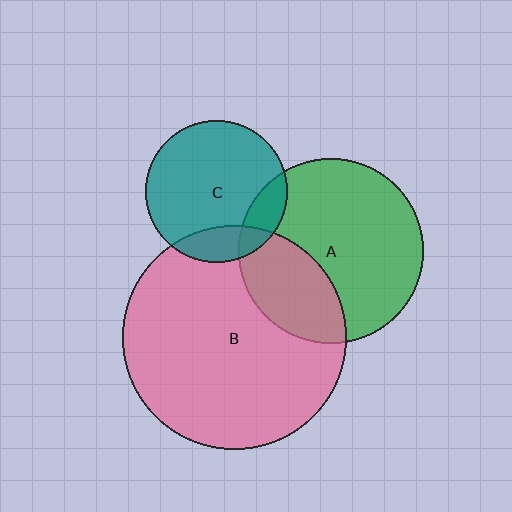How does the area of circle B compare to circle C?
Approximately 2.5 times.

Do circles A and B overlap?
Yes.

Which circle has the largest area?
Circle B (pink).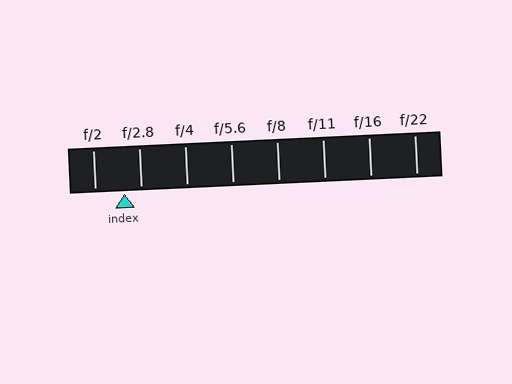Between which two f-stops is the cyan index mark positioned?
The index mark is between f/2 and f/2.8.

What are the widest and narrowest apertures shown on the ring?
The widest aperture shown is f/2 and the narrowest is f/22.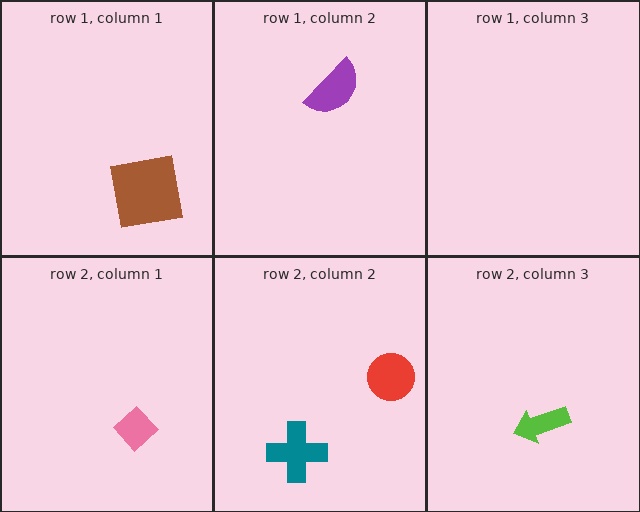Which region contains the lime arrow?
The row 2, column 3 region.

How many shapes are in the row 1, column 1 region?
1.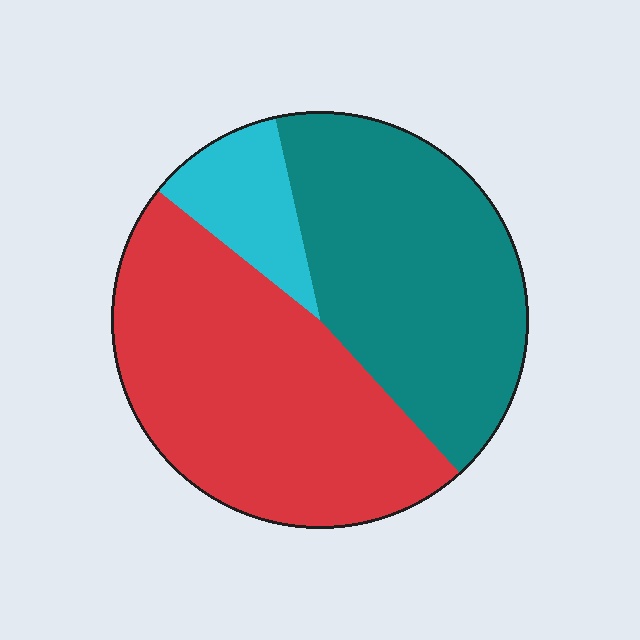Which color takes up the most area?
Red, at roughly 50%.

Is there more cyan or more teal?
Teal.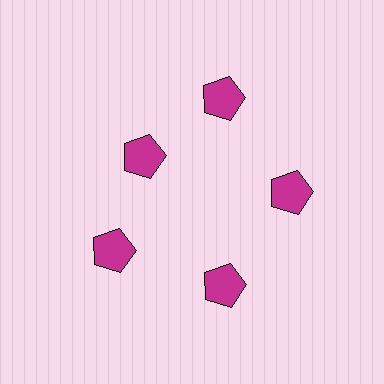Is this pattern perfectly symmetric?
No. The 5 magenta pentagons are arranged in a ring, but one element near the 10 o'clock position is pulled inward toward the center, breaking the 5-fold rotational symmetry.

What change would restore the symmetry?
The symmetry would be restored by moving it outward, back onto the ring so that all 5 pentagons sit at equal angles and equal distance from the center.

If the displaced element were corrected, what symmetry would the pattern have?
It would have 5-fold rotational symmetry — the pattern would map onto itself every 72 degrees.